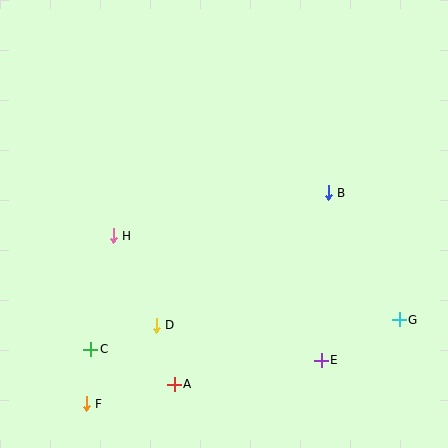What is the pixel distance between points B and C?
The distance between B and C is 284 pixels.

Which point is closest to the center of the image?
Point B at (328, 193) is closest to the center.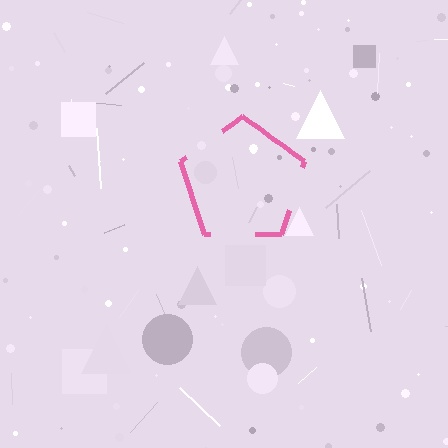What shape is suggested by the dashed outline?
The dashed outline suggests a pentagon.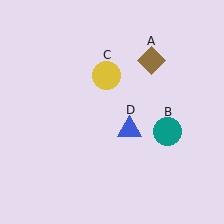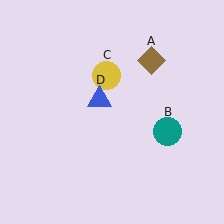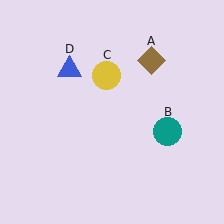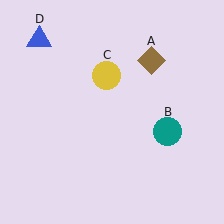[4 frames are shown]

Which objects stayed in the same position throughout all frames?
Brown diamond (object A) and teal circle (object B) and yellow circle (object C) remained stationary.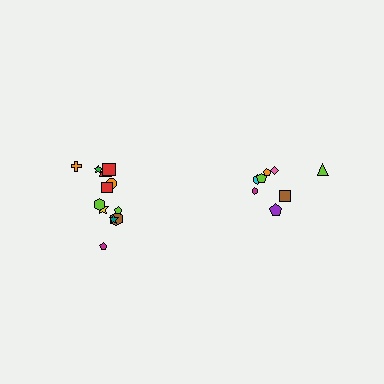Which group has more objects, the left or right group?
The left group.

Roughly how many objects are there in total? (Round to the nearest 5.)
Roughly 20 objects in total.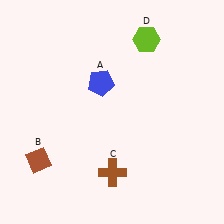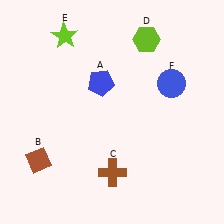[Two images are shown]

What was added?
A lime star (E), a blue circle (F) were added in Image 2.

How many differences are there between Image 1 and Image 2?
There are 2 differences between the two images.